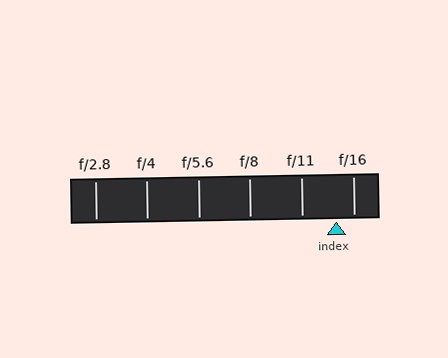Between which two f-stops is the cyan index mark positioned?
The index mark is between f/11 and f/16.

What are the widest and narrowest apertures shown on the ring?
The widest aperture shown is f/2.8 and the narrowest is f/16.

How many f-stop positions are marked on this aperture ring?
There are 6 f-stop positions marked.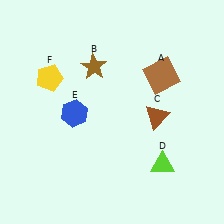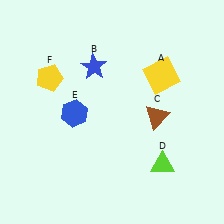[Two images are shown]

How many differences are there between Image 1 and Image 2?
There are 2 differences between the two images.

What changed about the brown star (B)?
In Image 1, B is brown. In Image 2, it changed to blue.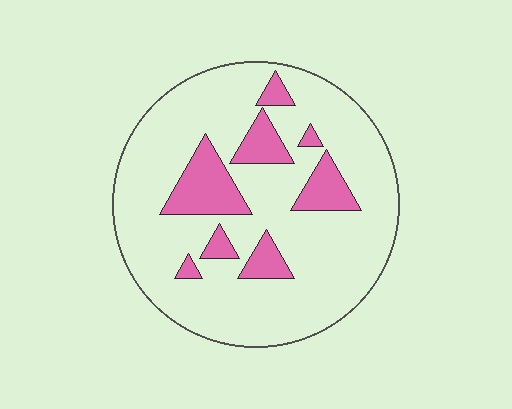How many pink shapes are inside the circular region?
8.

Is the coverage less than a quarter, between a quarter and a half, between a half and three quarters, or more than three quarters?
Less than a quarter.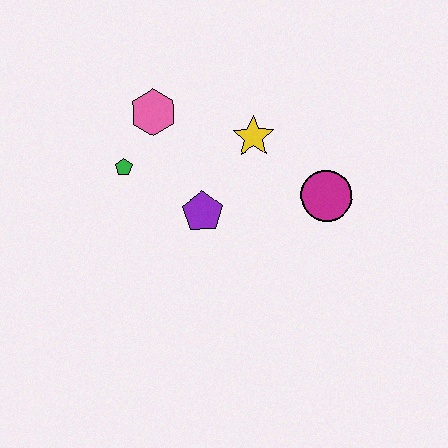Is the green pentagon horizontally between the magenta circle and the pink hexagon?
No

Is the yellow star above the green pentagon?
Yes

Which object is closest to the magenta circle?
The yellow star is closest to the magenta circle.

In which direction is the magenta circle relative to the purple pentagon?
The magenta circle is to the right of the purple pentagon.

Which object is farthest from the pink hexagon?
The magenta circle is farthest from the pink hexagon.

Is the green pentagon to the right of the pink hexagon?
No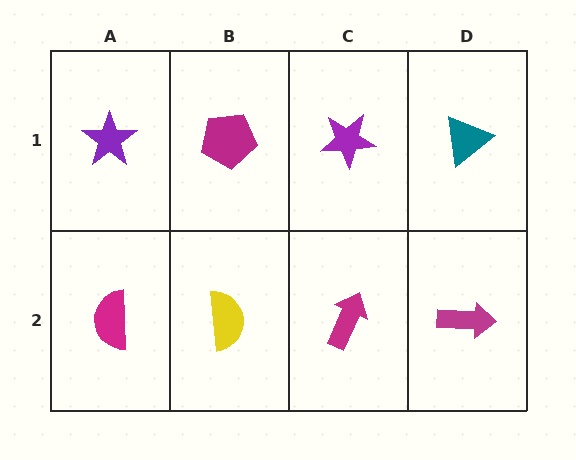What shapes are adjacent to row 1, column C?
A magenta arrow (row 2, column C), a magenta pentagon (row 1, column B), a teal triangle (row 1, column D).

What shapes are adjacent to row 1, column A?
A magenta semicircle (row 2, column A), a magenta pentagon (row 1, column B).